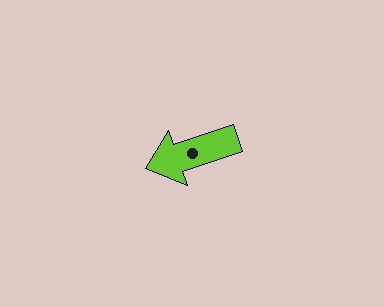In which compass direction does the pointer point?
West.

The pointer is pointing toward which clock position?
Roughly 8 o'clock.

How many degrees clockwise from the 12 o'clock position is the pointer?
Approximately 252 degrees.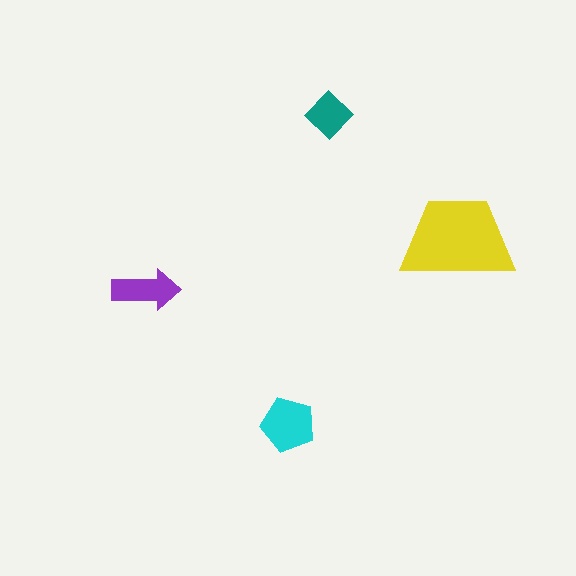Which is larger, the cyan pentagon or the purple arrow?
The cyan pentagon.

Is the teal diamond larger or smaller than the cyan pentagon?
Smaller.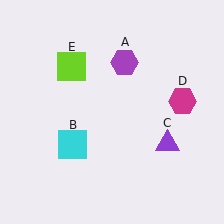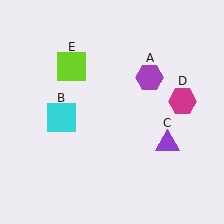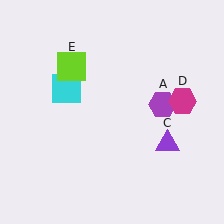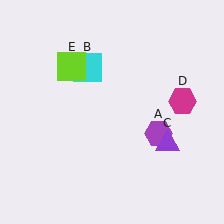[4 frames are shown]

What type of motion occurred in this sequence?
The purple hexagon (object A), cyan square (object B) rotated clockwise around the center of the scene.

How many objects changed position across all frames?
2 objects changed position: purple hexagon (object A), cyan square (object B).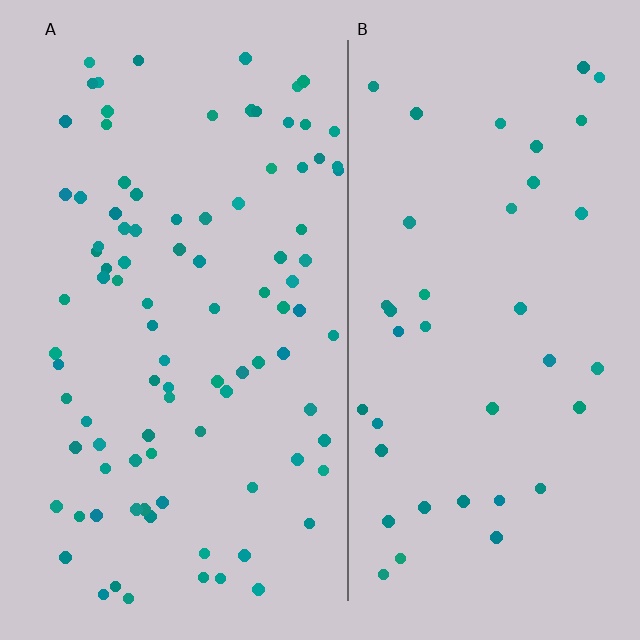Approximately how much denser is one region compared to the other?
Approximately 2.4× — region A over region B.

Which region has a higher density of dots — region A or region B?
A (the left).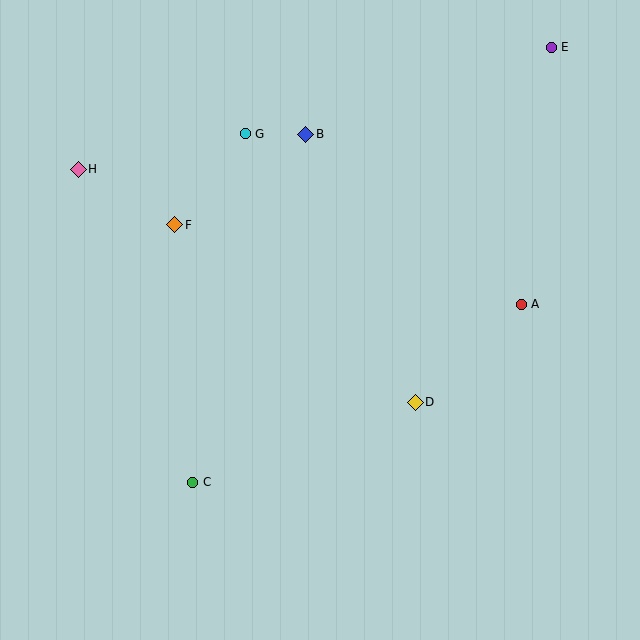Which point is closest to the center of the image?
Point D at (415, 402) is closest to the center.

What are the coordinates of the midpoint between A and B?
The midpoint between A and B is at (413, 219).